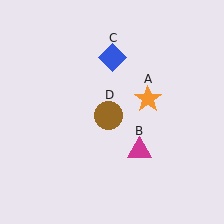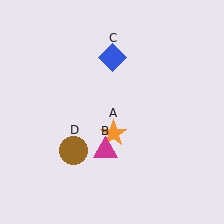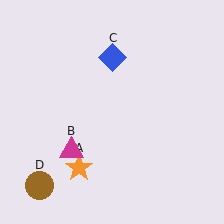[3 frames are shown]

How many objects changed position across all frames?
3 objects changed position: orange star (object A), magenta triangle (object B), brown circle (object D).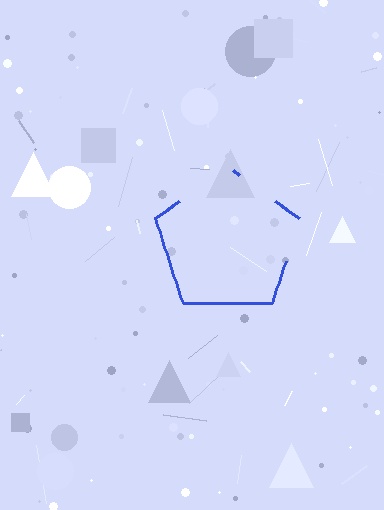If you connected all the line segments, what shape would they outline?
They would outline a pentagon.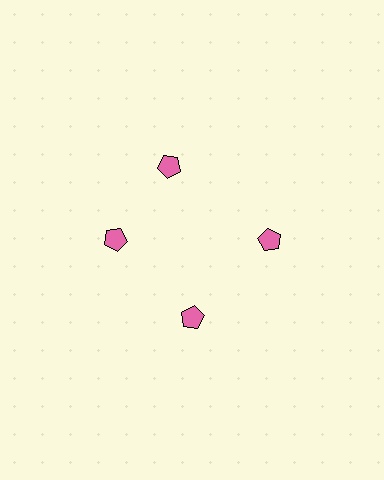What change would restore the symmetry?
The symmetry would be restored by rotating it back into even spacing with its neighbors so that all 4 pentagons sit at equal angles and equal distance from the center.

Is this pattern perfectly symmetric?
No. The 4 pink pentagons are arranged in a ring, but one element near the 12 o'clock position is rotated out of alignment along the ring, breaking the 4-fold rotational symmetry.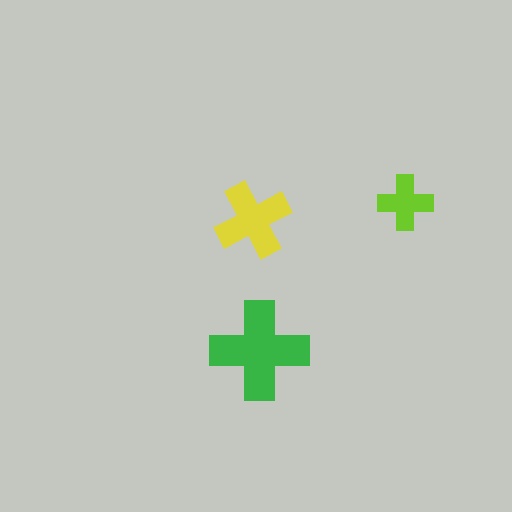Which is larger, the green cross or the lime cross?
The green one.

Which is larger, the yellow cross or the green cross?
The green one.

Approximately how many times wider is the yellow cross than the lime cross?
About 1.5 times wider.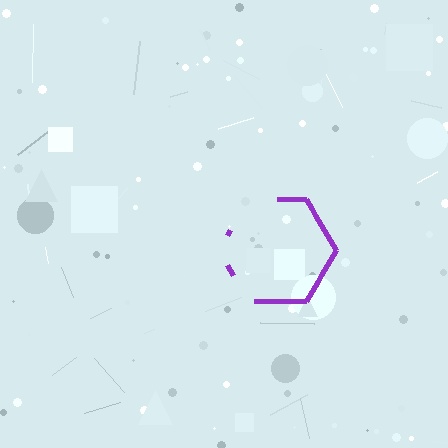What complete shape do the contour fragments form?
The contour fragments form a hexagon.